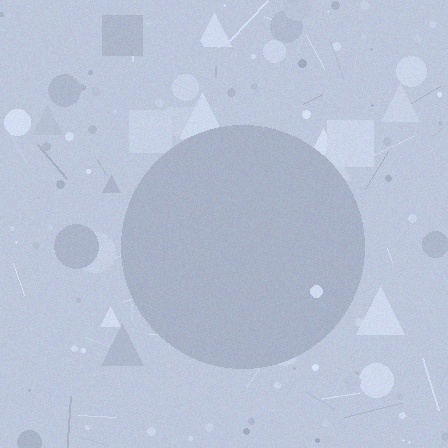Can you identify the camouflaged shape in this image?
The camouflaged shape is a circle.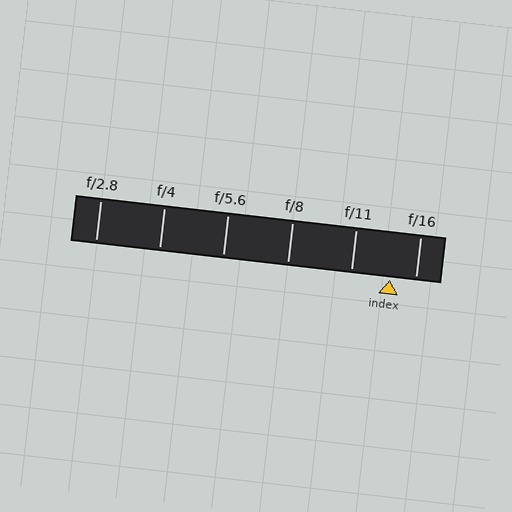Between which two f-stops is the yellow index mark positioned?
The index mark is between f/11 and f/16.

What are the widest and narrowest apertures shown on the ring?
The widest aperture shown is f/2.8 and the narrowest is f/16.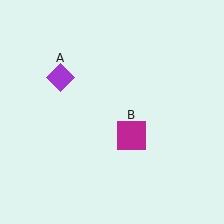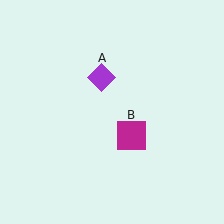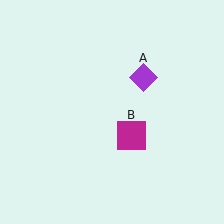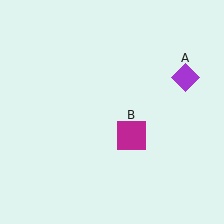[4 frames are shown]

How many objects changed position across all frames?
1 object changed position: purple diamond (object A).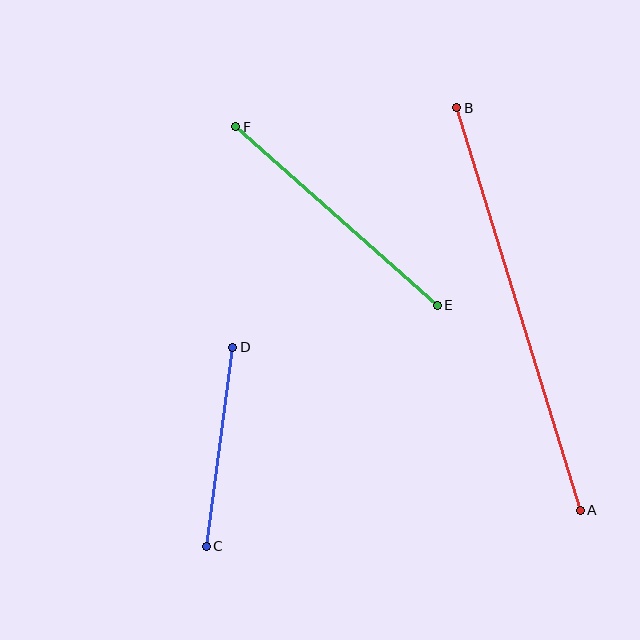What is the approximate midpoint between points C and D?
The midpoint is at approximately (220, 447) pixels.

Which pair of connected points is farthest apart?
Points A and B are farthest apart.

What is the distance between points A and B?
The distance is approximately 421 pixels.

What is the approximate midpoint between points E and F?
The midpoint is at approximately (336, 216) pixels.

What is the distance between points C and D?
The distance is approximately 201 pixels.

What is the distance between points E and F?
The distance is approximately 269 pixels.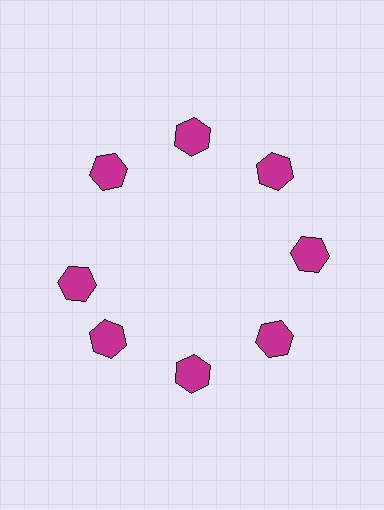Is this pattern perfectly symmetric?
No. The 8 magenta hexagons are arranged in a ring, but one element near the 9 o'clock position is rotated out of alignment along the ring, breaking the 8-fold rotational symmetry.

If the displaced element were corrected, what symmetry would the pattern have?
It would have 8-fold rotational symmetry — the pattern would map onto itself every 45 degrees.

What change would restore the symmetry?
The symmetry would be restored by rotating it back into even spacing with its neighbors so that all 8 hexagons sit at equal angles and equal distance from the center.